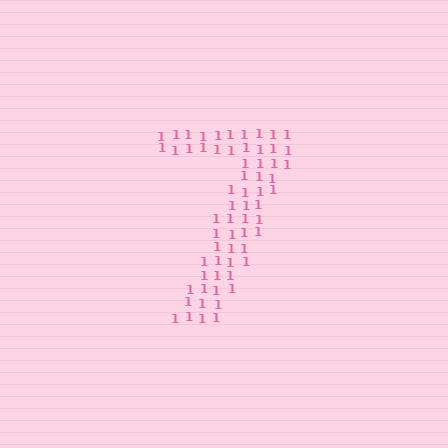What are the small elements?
The small elements are digit 1's.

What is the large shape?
The large shape is the digit 7.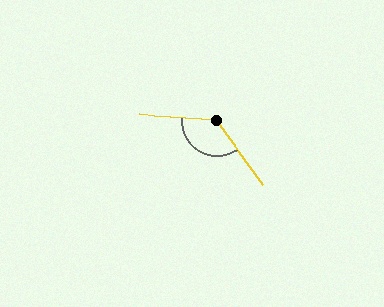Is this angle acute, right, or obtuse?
It is obtuse.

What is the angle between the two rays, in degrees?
Approximately 129 degrees.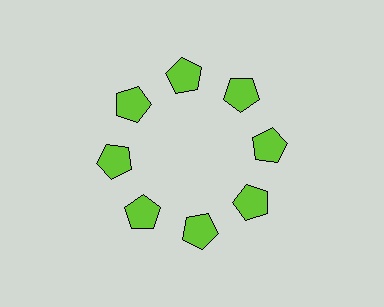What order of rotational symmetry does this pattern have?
This pattern has 8-fold rotational symmetry.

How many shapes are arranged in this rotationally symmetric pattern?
There are 8 shapes, arranged in 8 groups of 1.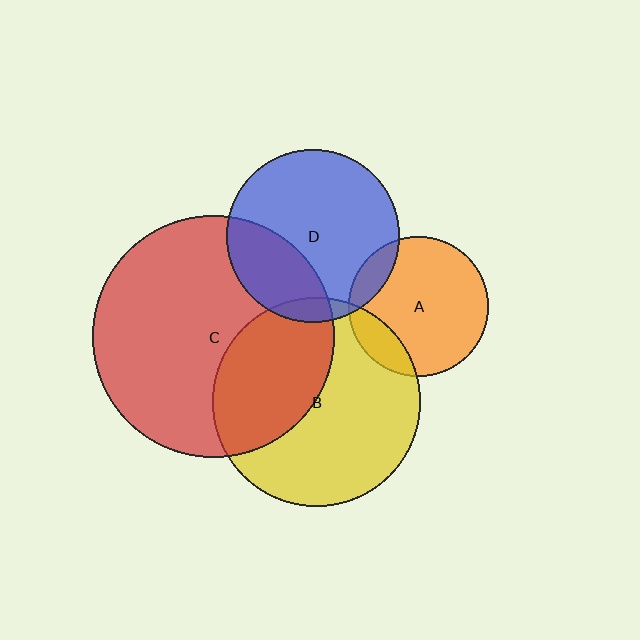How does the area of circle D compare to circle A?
Approximately 1.5 times.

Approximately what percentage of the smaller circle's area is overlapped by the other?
Approximately 15%.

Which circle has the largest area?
Circle C (red).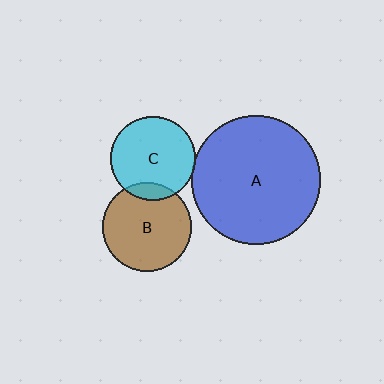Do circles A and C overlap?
Yes.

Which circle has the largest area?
Circle A (blue).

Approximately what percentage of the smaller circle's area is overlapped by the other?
Approximately 5%.